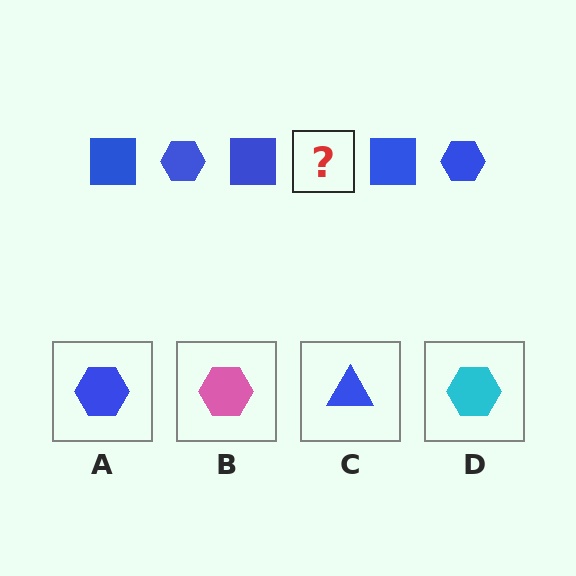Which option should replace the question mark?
Option A.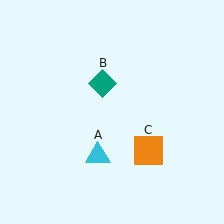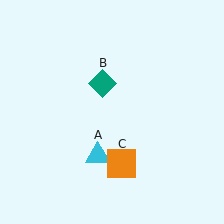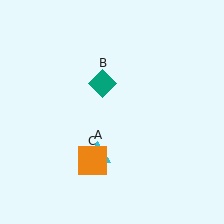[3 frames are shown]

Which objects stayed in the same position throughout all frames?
Cyan triangle (object A) and teal diamond (object B) remained stationary.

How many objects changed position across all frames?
1 object changed position: orange square (object C).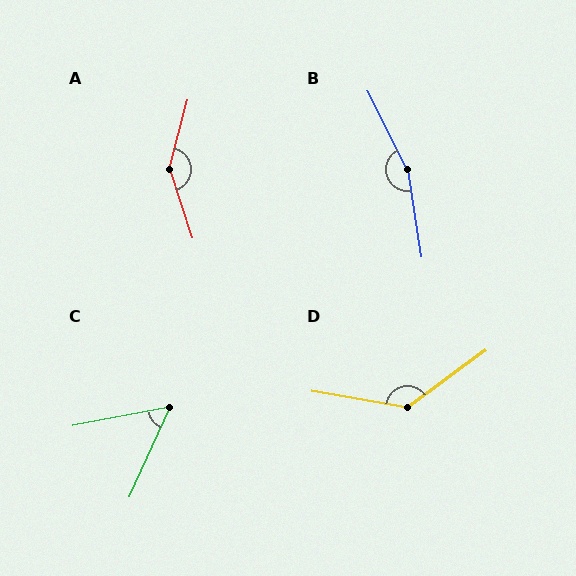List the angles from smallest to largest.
C (55°), D (134°), A (147°), B (163°).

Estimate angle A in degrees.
Approximately 147 degrees.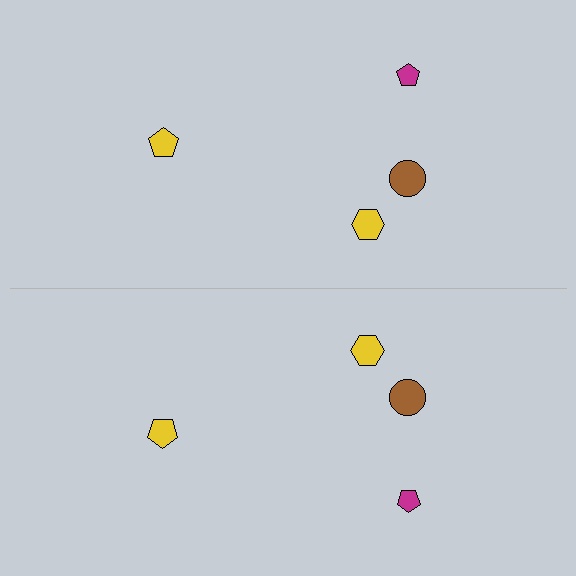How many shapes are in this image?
There are 8 shapes in this image.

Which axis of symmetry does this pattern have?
The pattern has a horizontal axis of symmetry running through the center of the image.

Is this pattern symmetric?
Yes, this pattern has bilateral (reflection) symmetry.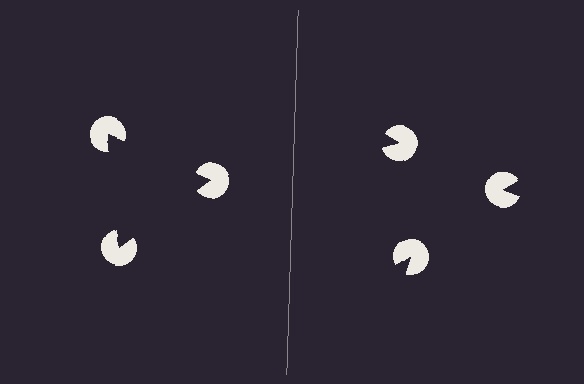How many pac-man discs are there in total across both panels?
6 — 3 on each side.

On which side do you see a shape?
An illusory triangle appears on the left side. On the right side the wedge cuts are rotated, so no coherent shape forms.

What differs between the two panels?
The pac-man discs are positioned identically on both sides; only the wedge orientations differ. On the left they align to a triangle; on the right they are misaligned.